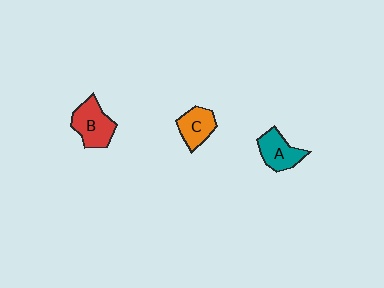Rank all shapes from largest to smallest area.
From largest to smallest: B (red), A (teal), C (orange).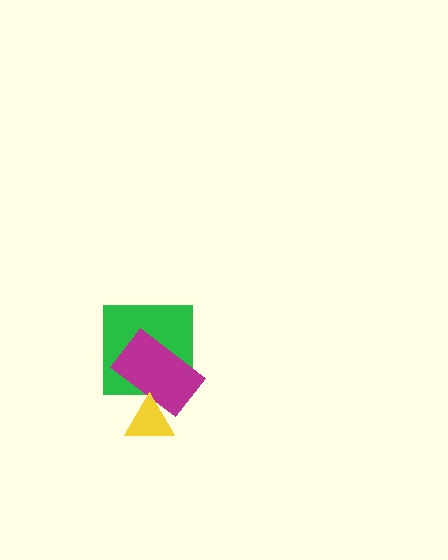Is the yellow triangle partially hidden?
No, no other shape covers it.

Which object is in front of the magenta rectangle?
The yellow triangle is in front of the magenta rectangle.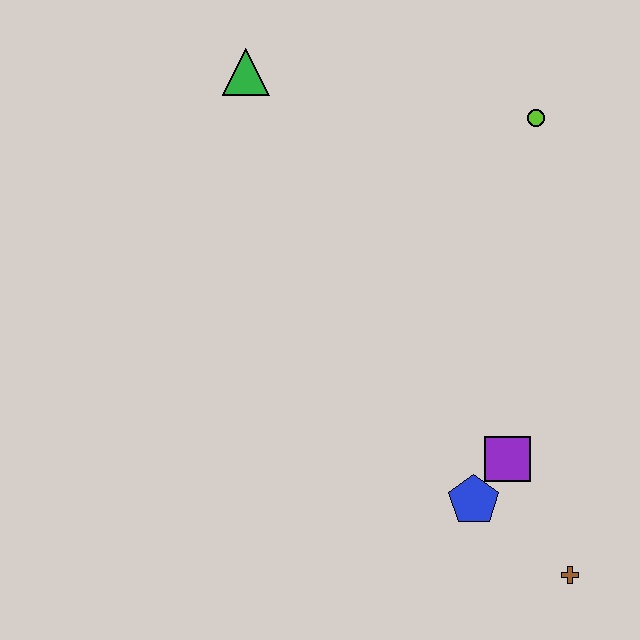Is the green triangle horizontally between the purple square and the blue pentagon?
No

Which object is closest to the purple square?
The blue pentagon is closest to the purple square.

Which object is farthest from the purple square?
The green triangle is farthest from the purple square.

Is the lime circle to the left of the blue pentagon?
No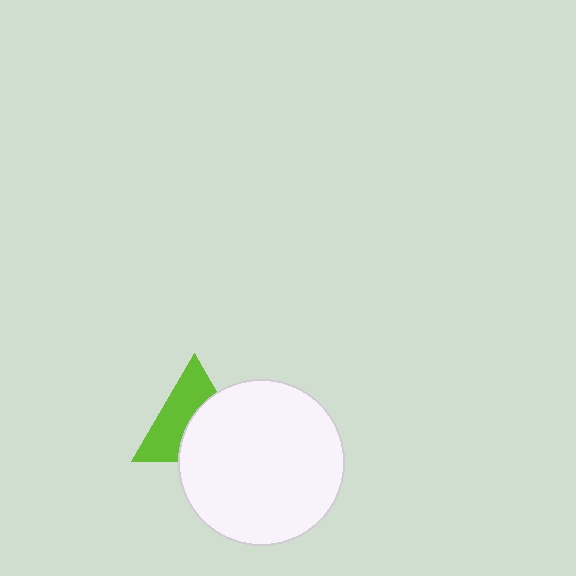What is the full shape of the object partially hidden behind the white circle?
The partially hidden object is a lime triangle.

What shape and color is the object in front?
The object in front is a white circle.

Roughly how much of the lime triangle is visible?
About half of it is visible (roughly 52%).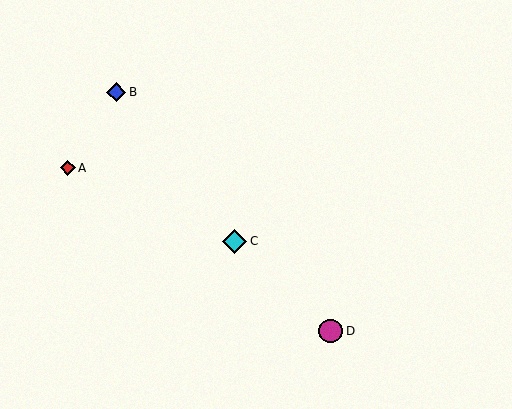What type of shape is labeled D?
Shape D is a magenta circle.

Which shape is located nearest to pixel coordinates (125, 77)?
The blue diamond (labeled B) at (116, 92) is nearest to that location.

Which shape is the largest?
The cyan diamond (labeled C) is the largest.